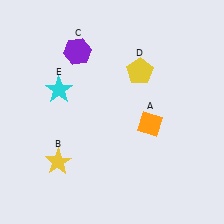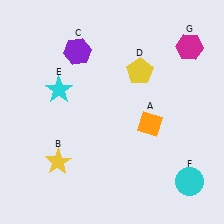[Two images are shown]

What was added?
A cyan circle (F), a magenta hexagon (G) were added in Image 2.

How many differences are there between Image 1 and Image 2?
There are 2 differences between the two images.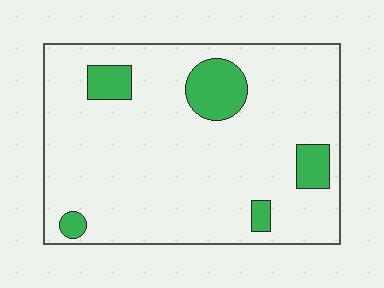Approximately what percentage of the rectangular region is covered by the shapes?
Approximately 10%.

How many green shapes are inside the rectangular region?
5.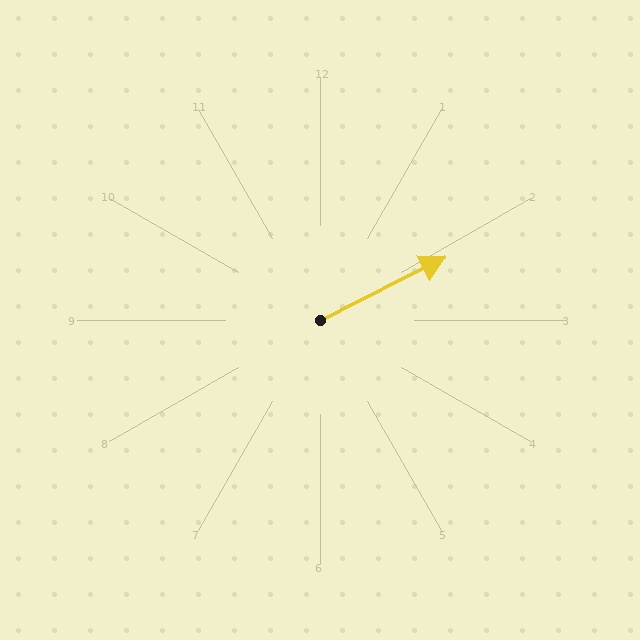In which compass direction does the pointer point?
Northeast.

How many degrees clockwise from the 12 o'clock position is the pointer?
Approximately 63 degrees.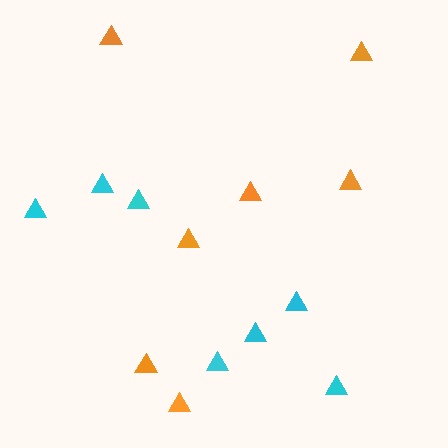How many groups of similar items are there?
There are 2 groups: one group of orange triangles (7) and one group of cyan triangles (7).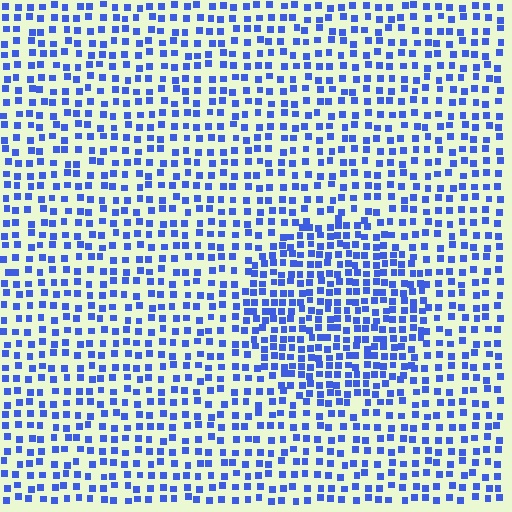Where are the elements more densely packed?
The elements are more densely packed inside the circle boundary.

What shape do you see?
I see a circle.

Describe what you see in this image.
The image contains small blue elements arranged at two different densities. A circle-shaped region is visible where the elements are more densely packed than the surrounding area.